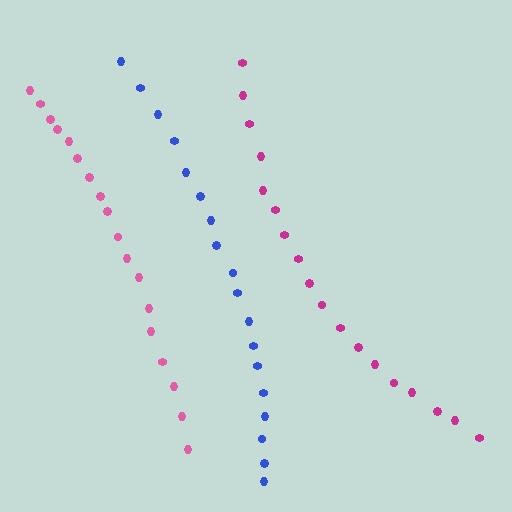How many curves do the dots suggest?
There are 3 distinct paths.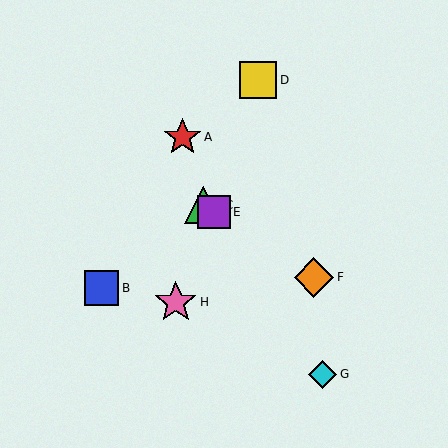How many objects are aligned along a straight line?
3 objects (C, E, F) are aligned along a straight line.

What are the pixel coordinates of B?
Object B is at (101, 288).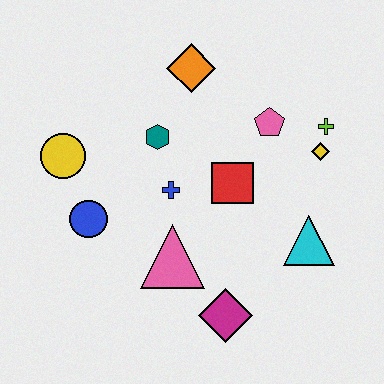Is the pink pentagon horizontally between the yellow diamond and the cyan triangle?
No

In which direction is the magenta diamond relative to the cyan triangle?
The magenta diamond is to the left of the cyan triangle.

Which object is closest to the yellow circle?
The blue circle is closest to the yellow circle.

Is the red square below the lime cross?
Yes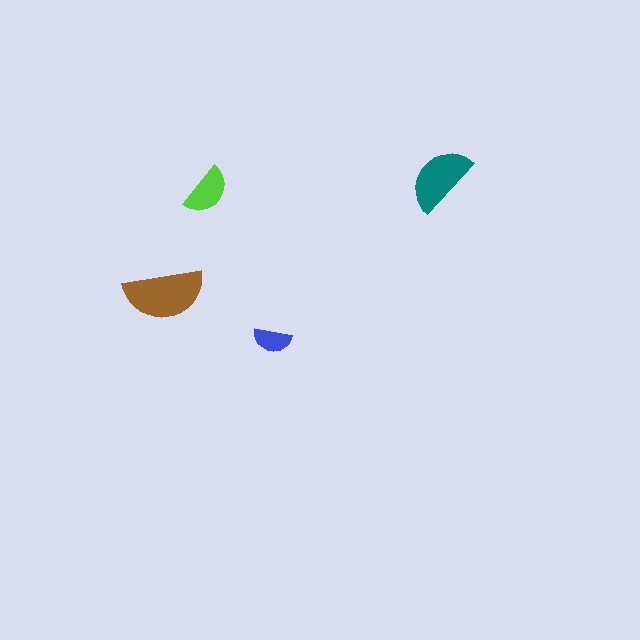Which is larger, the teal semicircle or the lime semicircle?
The teal one.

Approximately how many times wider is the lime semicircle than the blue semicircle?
About 1.5 times wider.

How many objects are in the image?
There are 4 objects in the image.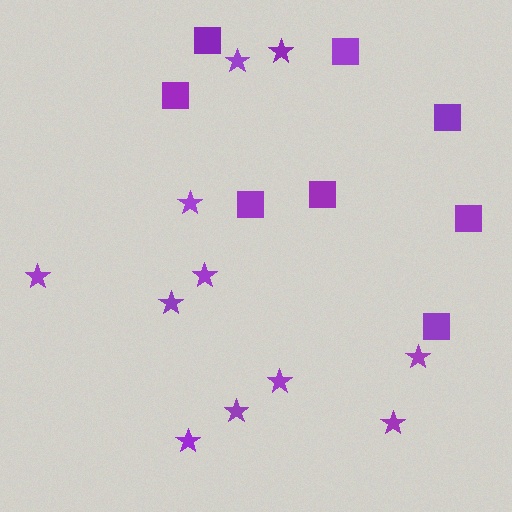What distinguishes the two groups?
There are 2 groups: one group of stars (11) and one group of squares (8).